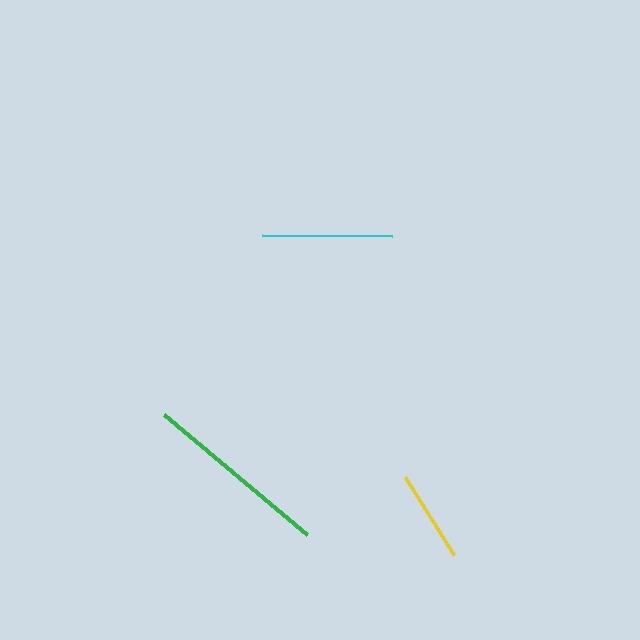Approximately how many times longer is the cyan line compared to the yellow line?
The cyan line is approximately 1.4 times the length of the yellow line.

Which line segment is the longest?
The green line is the longest at approximately 187 pixels.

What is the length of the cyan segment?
The cyan segment is approximately 130 pixels long.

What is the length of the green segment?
The green segment is approximately 187 pixels long.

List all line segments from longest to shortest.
From longest to shortest: green, cyan, yellow.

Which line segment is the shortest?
The yellow line is the shortest at approximately 93 pixels.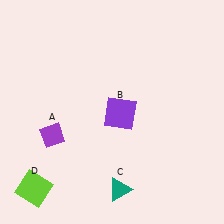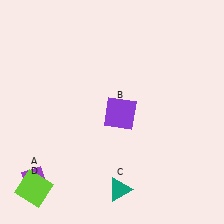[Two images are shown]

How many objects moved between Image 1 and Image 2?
1 object moved between the two images.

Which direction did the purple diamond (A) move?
The purple diamond (A) moved down.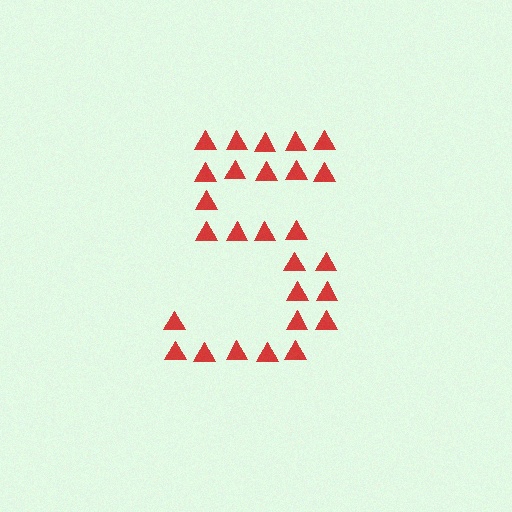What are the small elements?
The small elements are triangles.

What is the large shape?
The large shape is the digit 5.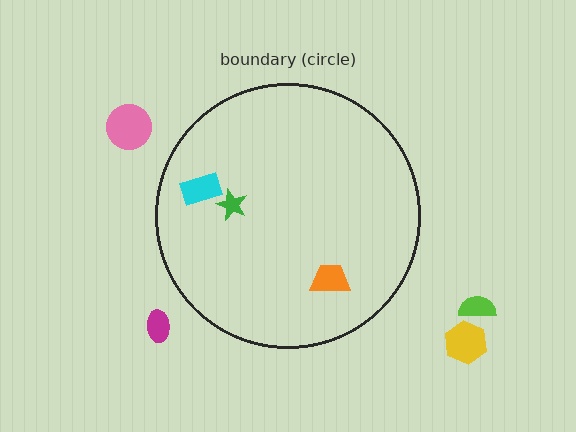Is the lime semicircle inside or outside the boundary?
Outside.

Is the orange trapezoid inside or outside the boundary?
Inside.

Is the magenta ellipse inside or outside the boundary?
Outside.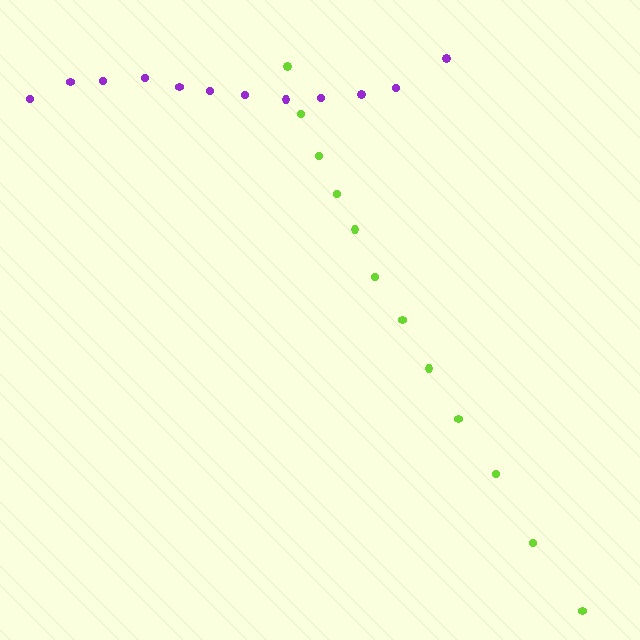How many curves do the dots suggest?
There are 2 distinct paths.